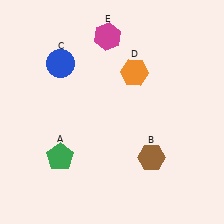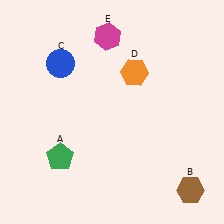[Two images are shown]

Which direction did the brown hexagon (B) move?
The brown hexagon (B) moved right.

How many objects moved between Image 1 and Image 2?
1 object moved between the two images.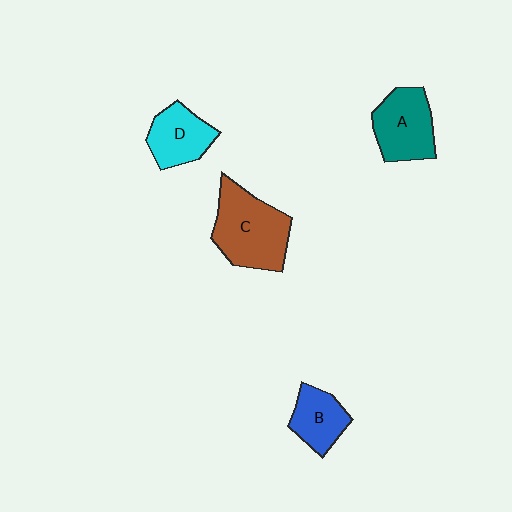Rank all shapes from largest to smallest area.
From largest to smallest: C (brown), A (teal), D (cyan), B (blue).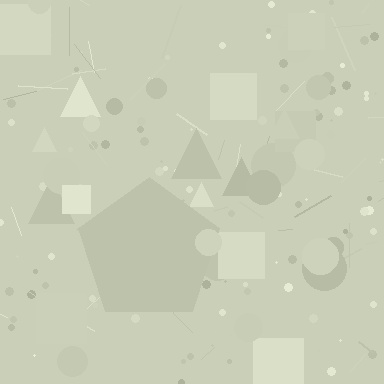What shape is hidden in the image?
A pentagon is hidden in the image.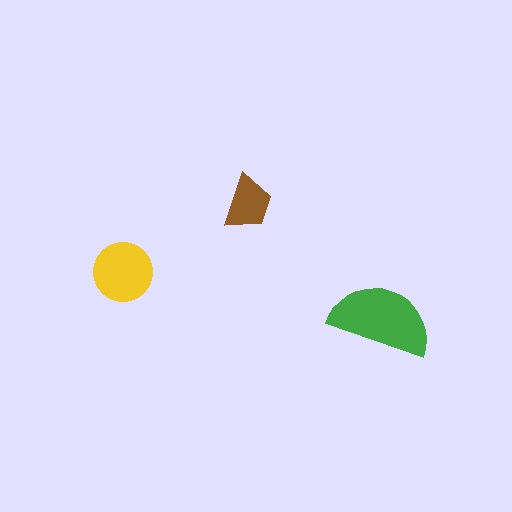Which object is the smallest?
The brown trapezoid.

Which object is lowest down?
The green semicircle is bottommost.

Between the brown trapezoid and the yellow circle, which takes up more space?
The yellow circle.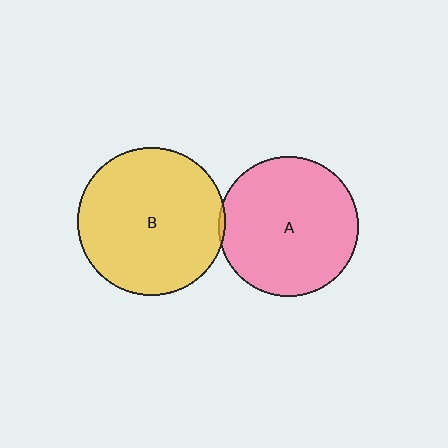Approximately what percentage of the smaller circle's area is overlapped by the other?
Approximately 5%.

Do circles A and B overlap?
Yes.